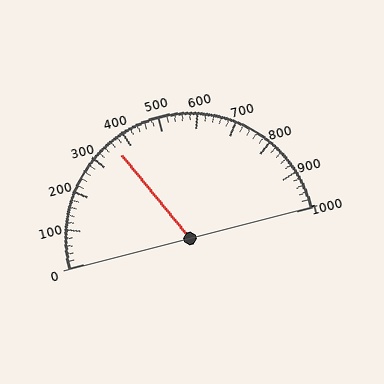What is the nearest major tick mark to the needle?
The nearest major tick mark is 400.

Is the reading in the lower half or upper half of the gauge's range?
The reading is in the lower half of the range (0 to 1000).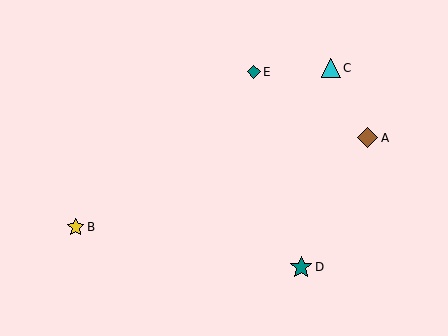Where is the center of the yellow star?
The center of the yellow star is at (76, 227).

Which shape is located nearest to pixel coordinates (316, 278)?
The teal star (labeled D) at (301, 267) is nearest to that location.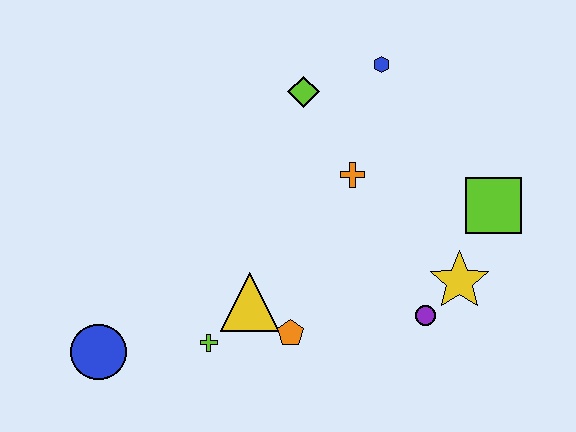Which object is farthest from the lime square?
The blue circle is farthest from the lime square.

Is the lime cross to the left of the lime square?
Yes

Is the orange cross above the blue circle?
Yes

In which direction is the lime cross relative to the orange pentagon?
The lime cross is to the left of the orange pentagon.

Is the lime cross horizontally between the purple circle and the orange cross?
No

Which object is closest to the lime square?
The yellow star is closest to the lime square.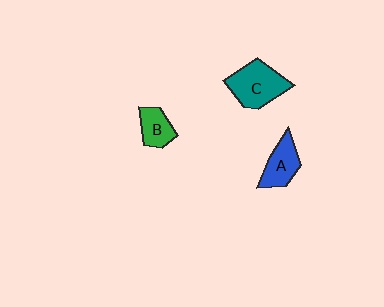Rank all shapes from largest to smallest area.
From largest to smallest: C (teal), A (blue), B (green).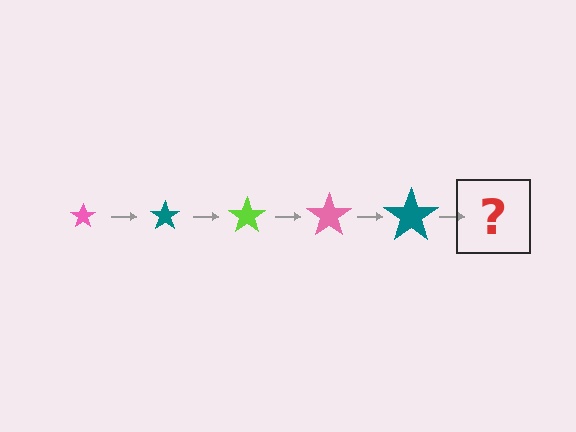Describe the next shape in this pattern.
It should be a lime star, larger than the previous one.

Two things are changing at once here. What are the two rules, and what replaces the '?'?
The two rules are that the star grows larger each step and the color cycles through pink, teal, and lime. The '?' should be a lime star, larger than the previous one.